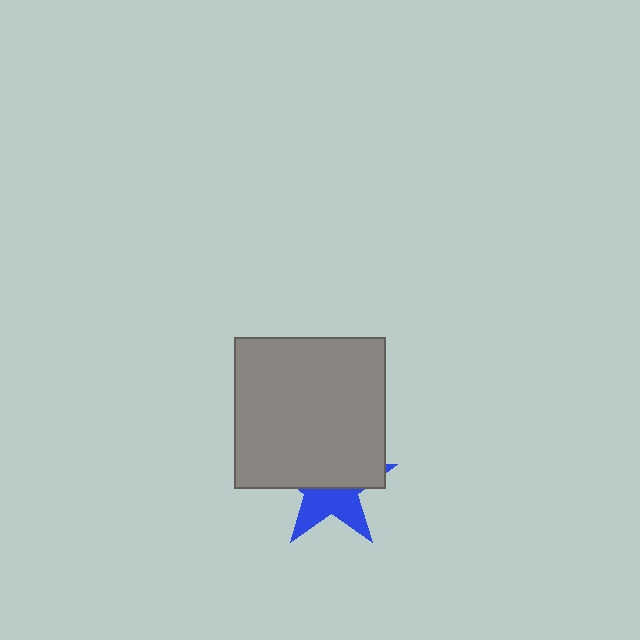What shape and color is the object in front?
The object in front is a gray square.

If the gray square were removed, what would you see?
You would see the complete blue star.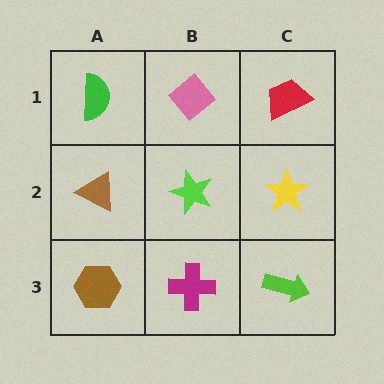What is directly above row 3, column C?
A yellow star.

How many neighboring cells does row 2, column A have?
3.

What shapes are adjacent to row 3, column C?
A yellow star (row 2, column C), a magenta cross (row 3, column B).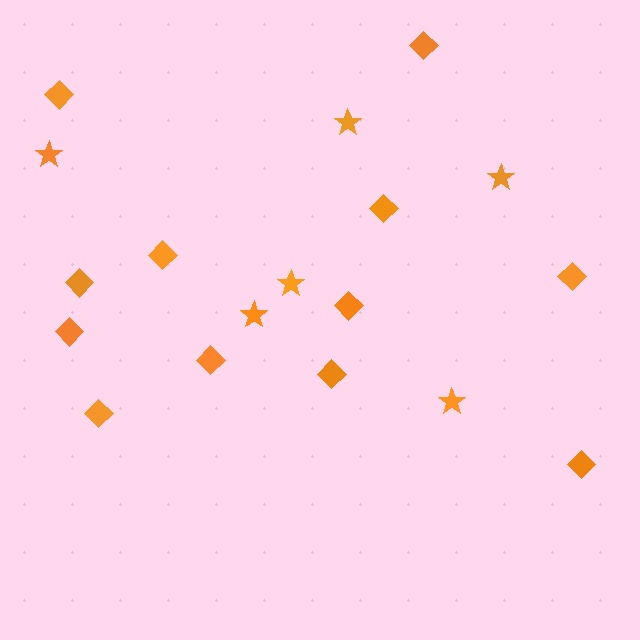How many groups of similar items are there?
There are 2 groups: one group of stars (6) and one group of diamonds (12).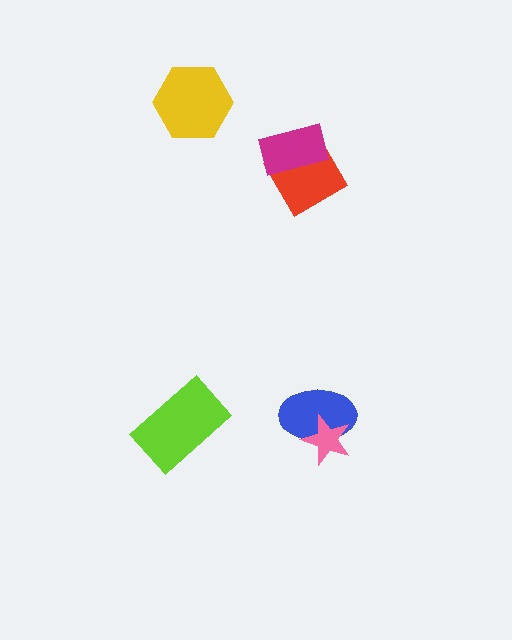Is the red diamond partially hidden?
Yes, it is partially covered by another shape.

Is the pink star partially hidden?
No, no other shape covers it.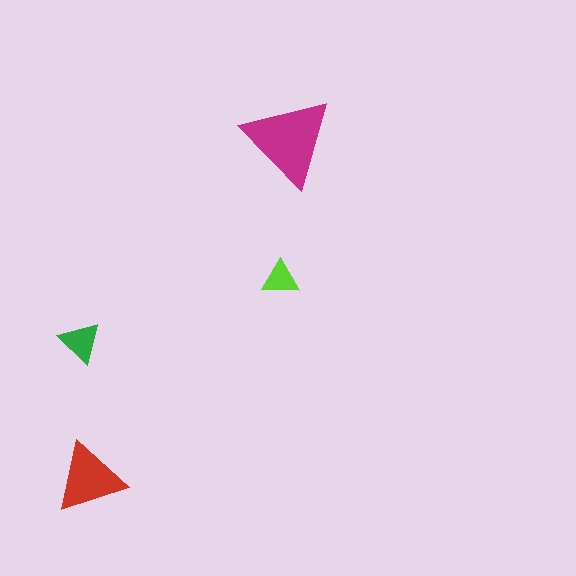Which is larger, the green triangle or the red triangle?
The red one.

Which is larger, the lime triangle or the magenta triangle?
The magenta one.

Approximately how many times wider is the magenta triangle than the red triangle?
About 1.5 times wider.